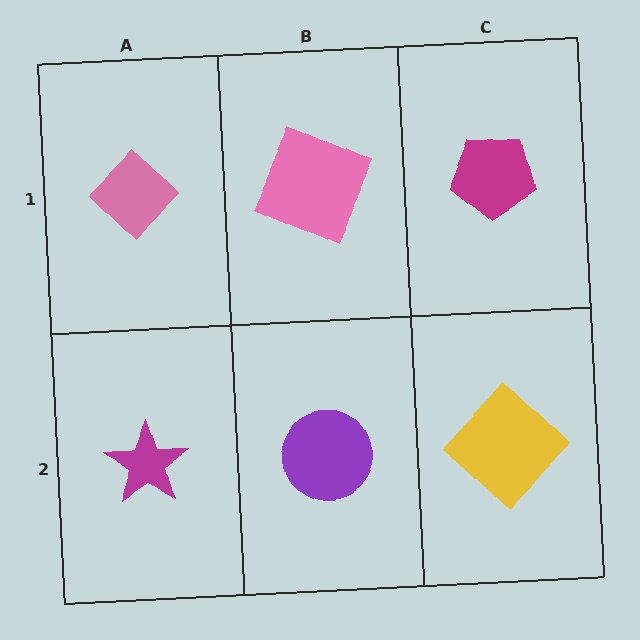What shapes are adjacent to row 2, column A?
A pink diamond (row 1, column A), a purple circle (row 2, column B).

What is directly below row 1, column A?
A magenta star.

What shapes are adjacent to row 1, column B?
A purple circle (row 2, column B), a pink diamond (row 1, column A), a magenta pentagon (row 1, column C).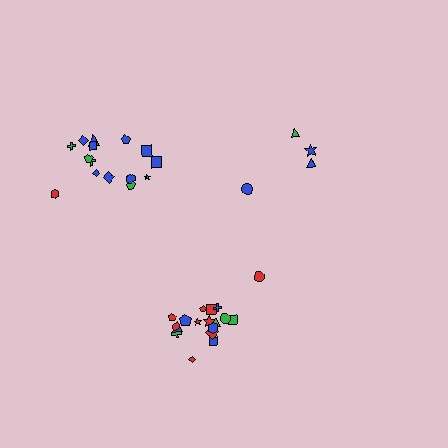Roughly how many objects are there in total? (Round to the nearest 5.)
Roughly 35 objects in total.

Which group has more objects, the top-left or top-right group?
The top-left group.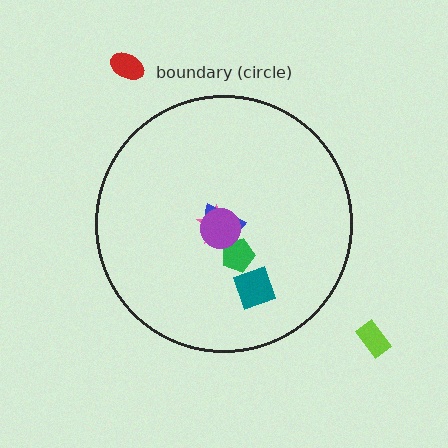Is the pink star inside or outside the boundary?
Inside.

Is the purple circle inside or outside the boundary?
Inside.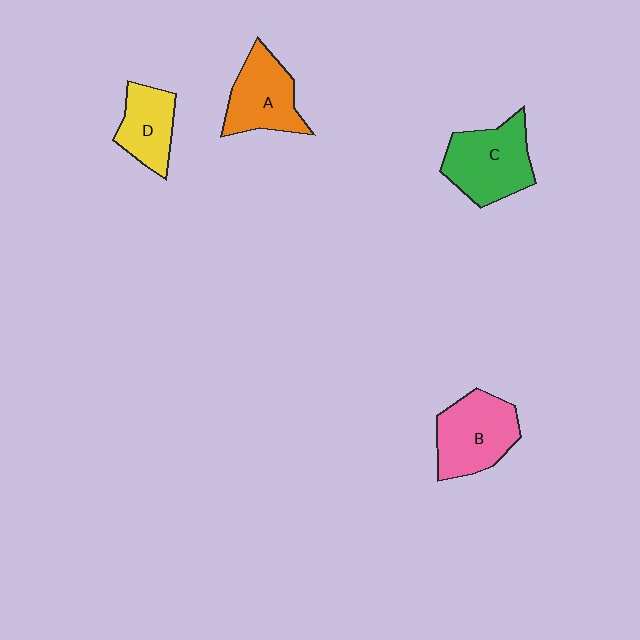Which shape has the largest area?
Shape C (green).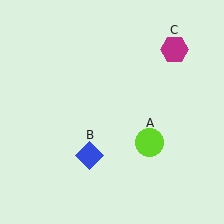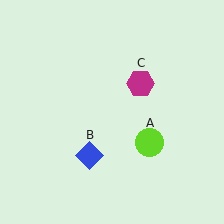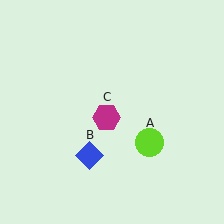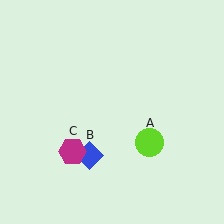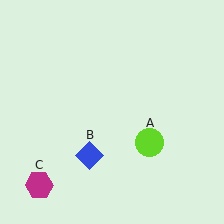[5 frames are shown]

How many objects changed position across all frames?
1 object changed position: magenta hexagon (object C).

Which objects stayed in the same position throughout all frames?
Lime circle (object A) and blue diamond (object B) remained stationary.